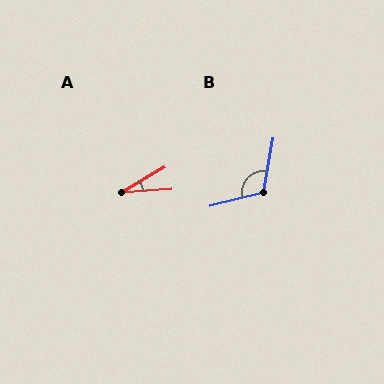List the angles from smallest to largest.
A (27°), B (114°).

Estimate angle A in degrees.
Approximately 27 degrees.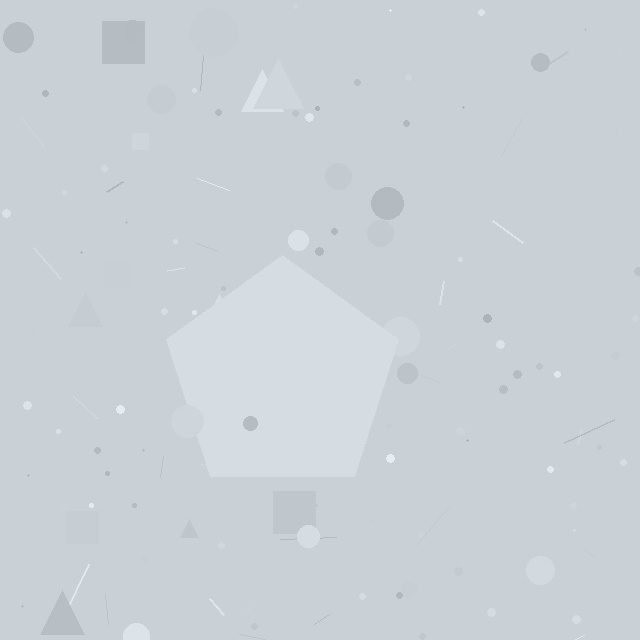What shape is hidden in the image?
A pentagon is hidden in the image.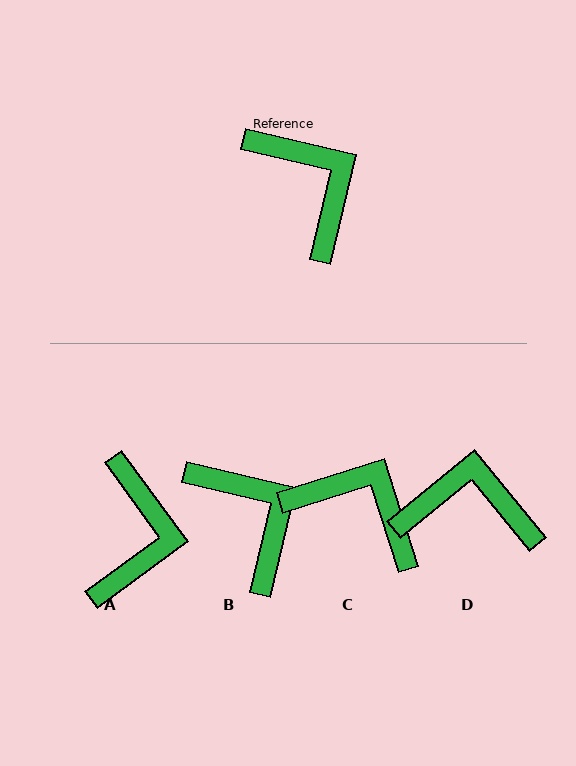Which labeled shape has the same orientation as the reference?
B.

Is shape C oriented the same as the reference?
No, it is off by about 31 degrees.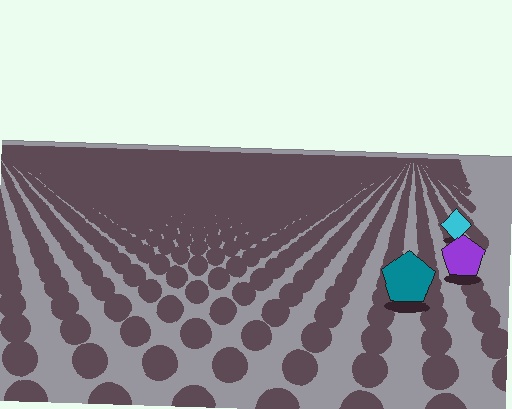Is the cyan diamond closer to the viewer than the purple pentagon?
No. The purple pentagon is closer — you can tell from the texture gradient: the ground texture is coarser near it.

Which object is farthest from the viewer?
The cyan diamond is farthest from the viewer. It appears smaller and the ground texture around it is denser.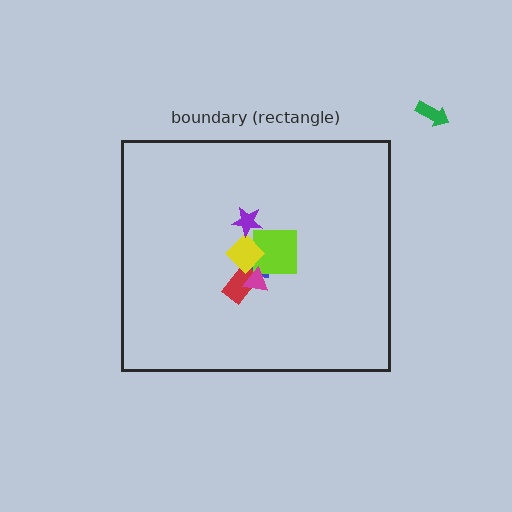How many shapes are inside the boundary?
6 inside, 1 outside.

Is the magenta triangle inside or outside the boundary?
Inside.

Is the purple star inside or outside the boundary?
Inside.